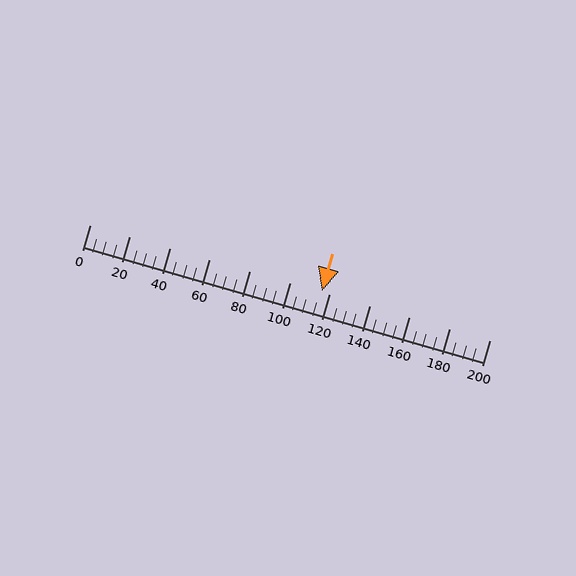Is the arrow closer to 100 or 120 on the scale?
The arrow is closer to 120.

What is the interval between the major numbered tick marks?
The major tick marks are spaced 20 units apart.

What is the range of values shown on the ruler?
The ruler shows values from 0 to 200.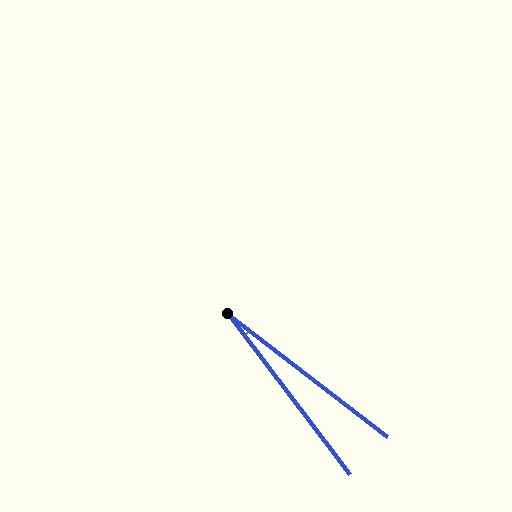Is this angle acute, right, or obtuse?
It is acute.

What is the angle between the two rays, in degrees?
Approximately 15 degrees.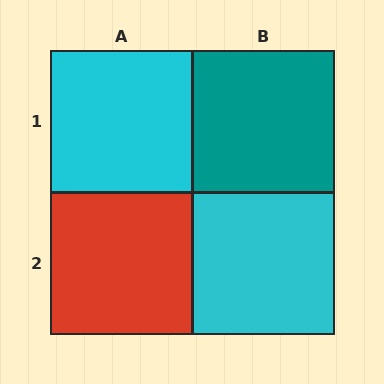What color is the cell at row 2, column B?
Cyan.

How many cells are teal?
1 cell is teal.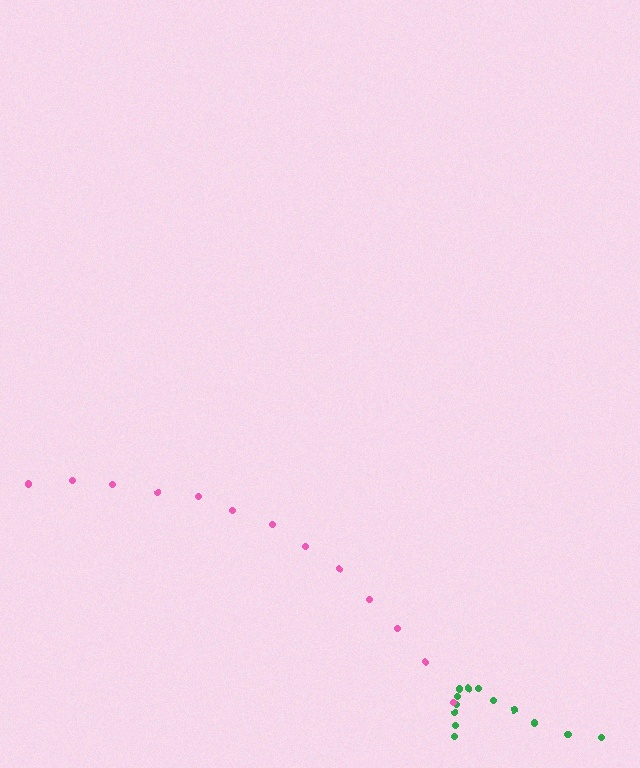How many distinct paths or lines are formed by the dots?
There are 2 distinct paths.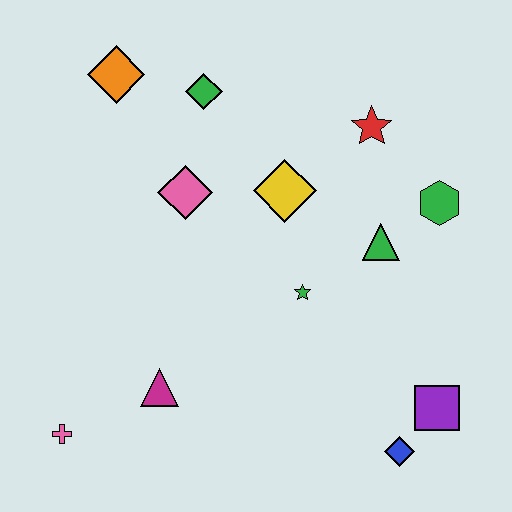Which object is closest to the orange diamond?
The green diamond is closest to the orange diamond.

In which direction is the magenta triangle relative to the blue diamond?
The magenta triangle is to the left of the blue diamond.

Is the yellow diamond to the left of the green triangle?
Yes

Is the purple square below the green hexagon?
Yes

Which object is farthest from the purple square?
The orange diamond is farthest from the purple square.